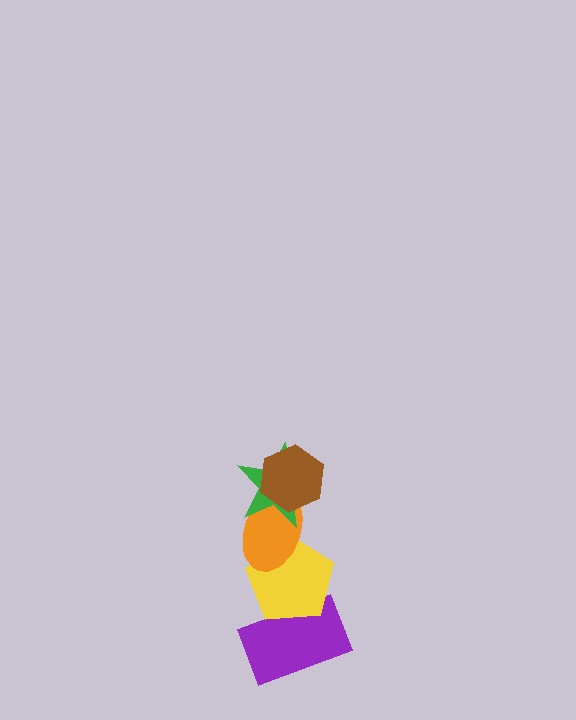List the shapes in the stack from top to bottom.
From top to bottom: the brown hexagon, the green star, the orange ellipse, the yellow pentagon, the purple rectangle.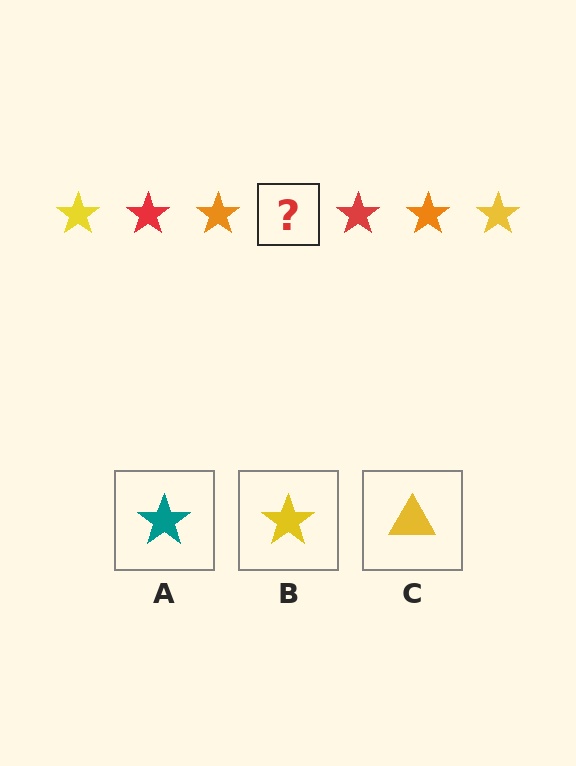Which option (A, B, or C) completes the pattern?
B.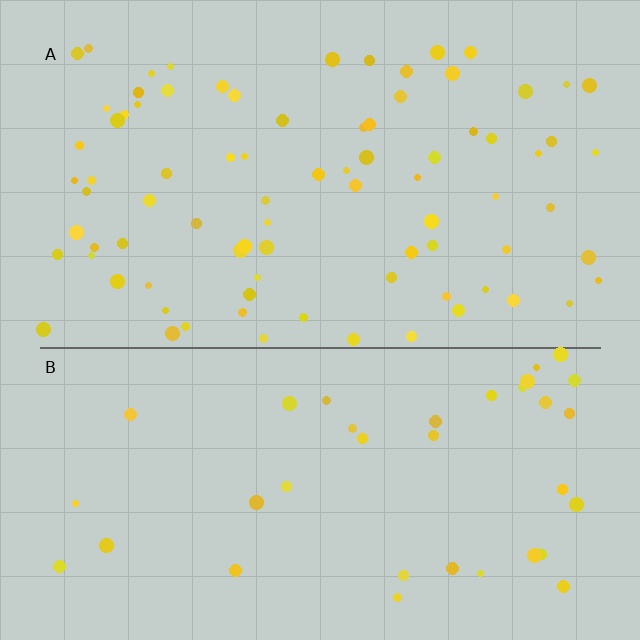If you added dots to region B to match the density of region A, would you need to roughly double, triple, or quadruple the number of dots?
Approximately double.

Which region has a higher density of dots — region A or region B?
A (the top).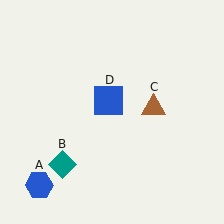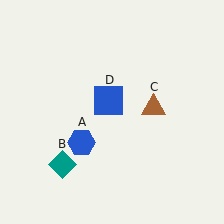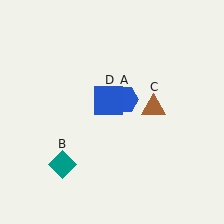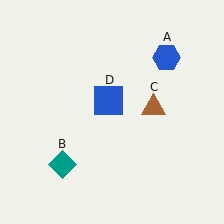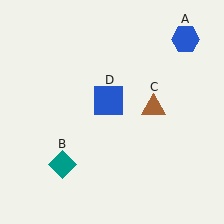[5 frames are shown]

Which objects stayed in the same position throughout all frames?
Teal diamond (object B) and brown triangle (object C) and blue square (object D) remained stationary.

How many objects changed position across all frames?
1 object changed position: blue hexagon (object A).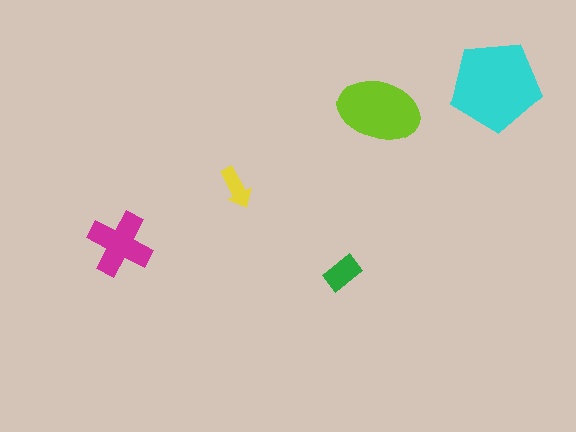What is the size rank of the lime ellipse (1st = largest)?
2nd.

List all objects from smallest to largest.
The yellow arrow, the green rectangle, the magenta cross, the lime ellipse, the cyan pentagon.